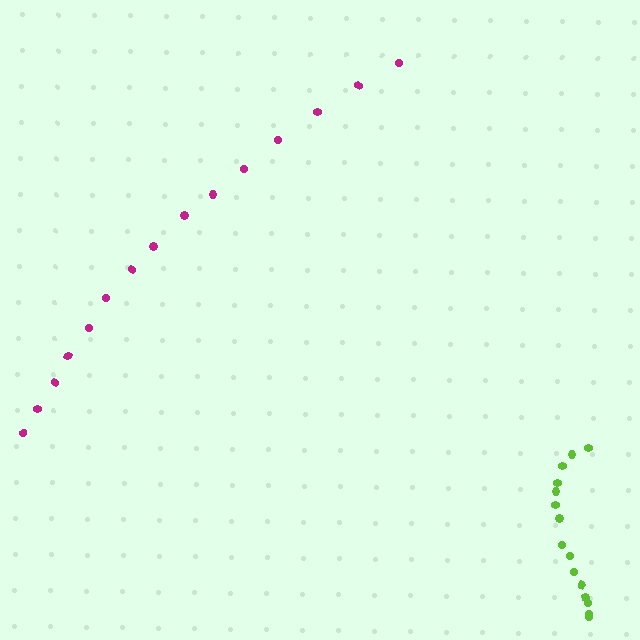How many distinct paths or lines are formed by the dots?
There are 2 distinct paths.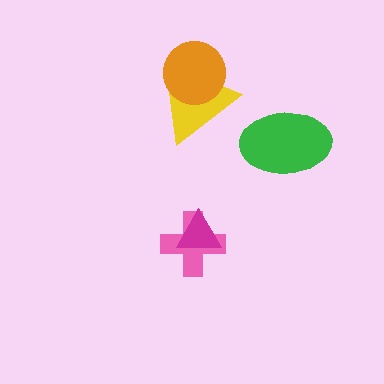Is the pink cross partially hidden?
Yes, it is partially covered by another shape.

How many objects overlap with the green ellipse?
0 objects overlap with the green ellipse.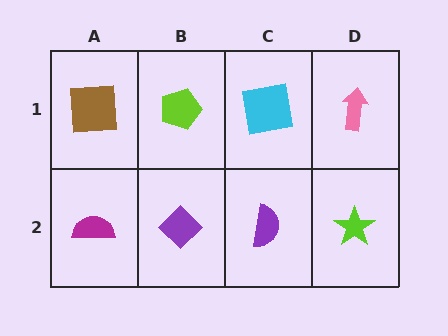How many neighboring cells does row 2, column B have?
3.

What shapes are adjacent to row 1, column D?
A lime star (row 2, column D), a cyan square (row 1, column C).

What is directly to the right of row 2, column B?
A purple semicircle.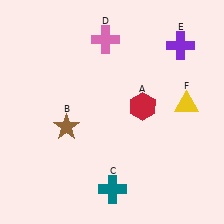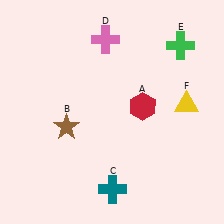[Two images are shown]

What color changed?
The cross (E) changed from purple in Image 1 to green in Image 2.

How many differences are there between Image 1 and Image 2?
There is 1 difference between the two images.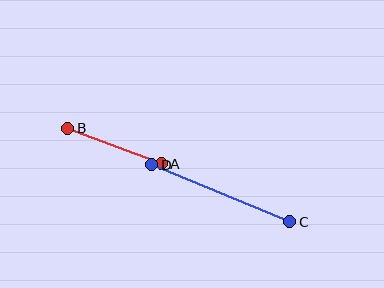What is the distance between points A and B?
The distance is approximately 100 pixels.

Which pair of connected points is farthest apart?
Points C and D are farthest apart.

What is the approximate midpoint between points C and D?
The midpoint is at approximately (221, 193) pixels.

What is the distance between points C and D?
The distance is approximately 149 pixels.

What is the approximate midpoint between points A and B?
The midpoint is at approximately (115, 146) pixels.